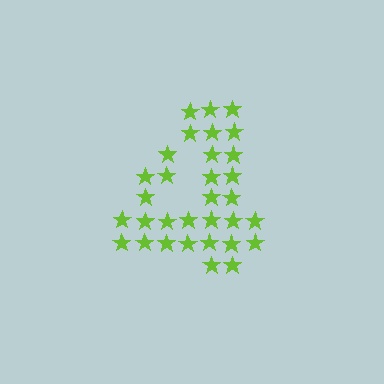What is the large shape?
The large shape is the digit 4.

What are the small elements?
The small elements are stars.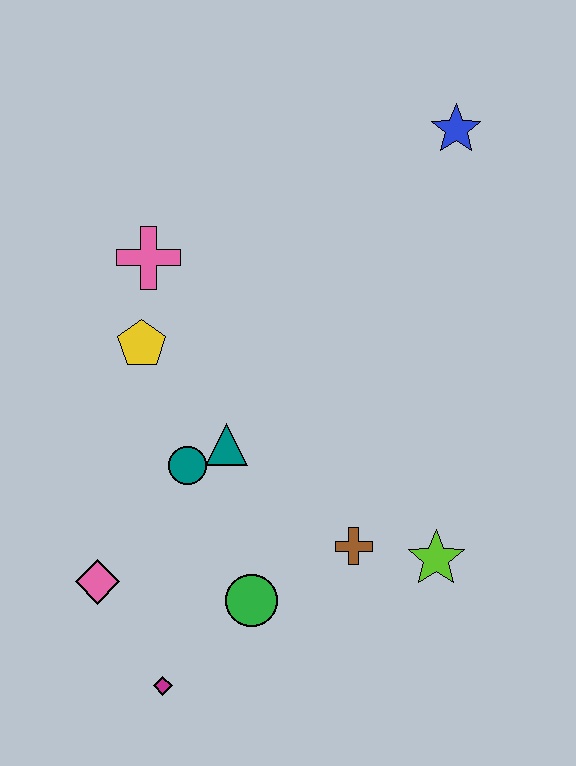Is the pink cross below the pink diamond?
No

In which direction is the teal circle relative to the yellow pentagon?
The teal circle is below the yellow pentagon.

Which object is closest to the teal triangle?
The teal circle is closest to the teal triangle.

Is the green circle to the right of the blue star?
No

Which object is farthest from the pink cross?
The magenta diamond is farthest from the pink cross.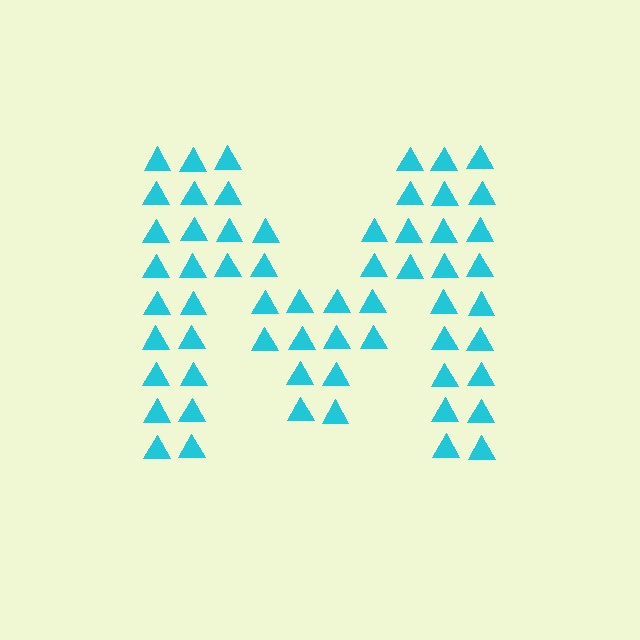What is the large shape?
The large shape is the letter M.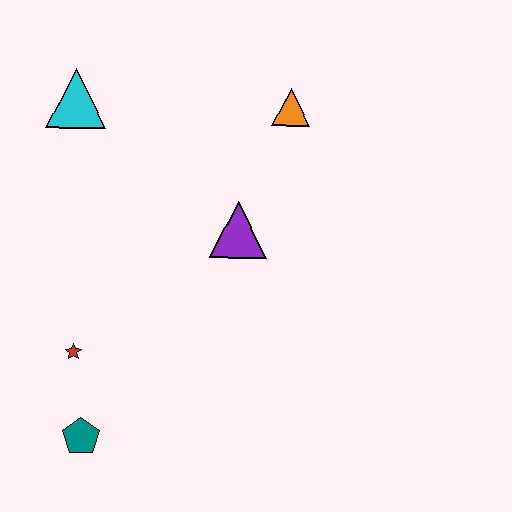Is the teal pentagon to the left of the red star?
No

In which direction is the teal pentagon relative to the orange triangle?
The teal pentagon is below the orange triangle.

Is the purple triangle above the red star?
Yes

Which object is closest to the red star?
The teal pentagon is closest to the red star.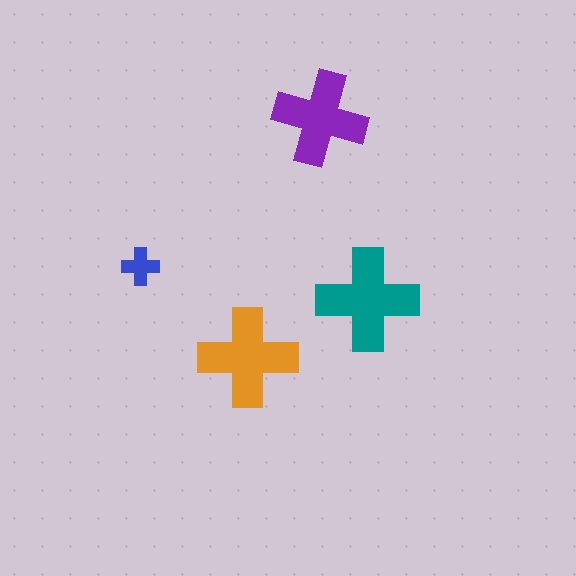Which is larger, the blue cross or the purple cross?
The purple one.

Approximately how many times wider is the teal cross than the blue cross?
About 2.5 times wider.